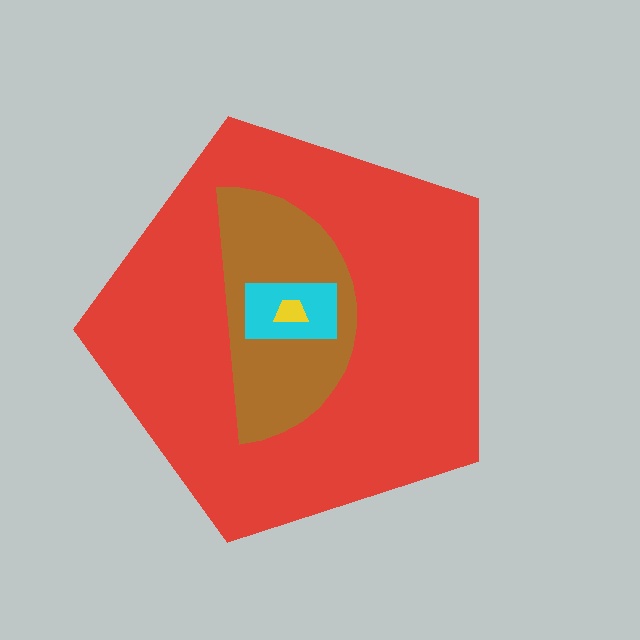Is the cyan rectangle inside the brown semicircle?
Yes.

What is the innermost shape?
The yellow trapezoid.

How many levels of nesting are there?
4.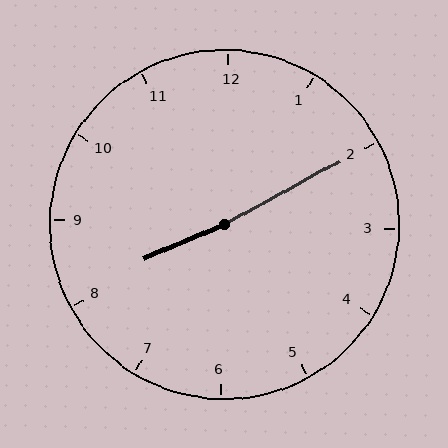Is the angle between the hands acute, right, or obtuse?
It is obtuse.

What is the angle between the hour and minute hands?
Approximately 175 degrees.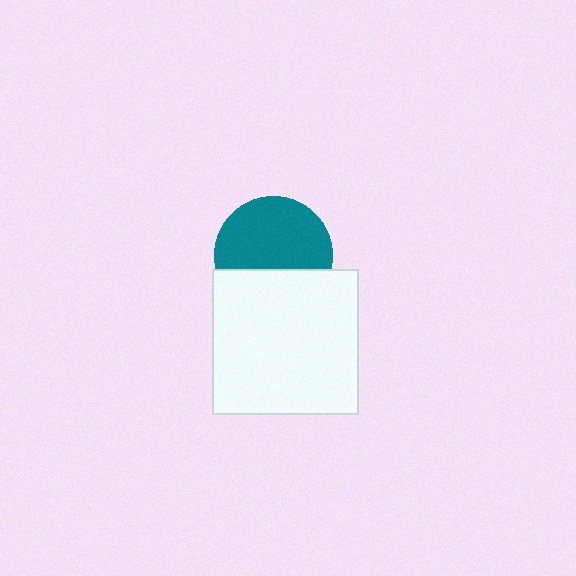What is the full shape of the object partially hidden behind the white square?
The partially hidden object is a teal circle.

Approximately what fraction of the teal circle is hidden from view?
Roughly 35% of the teal circle is hidden behind the white square.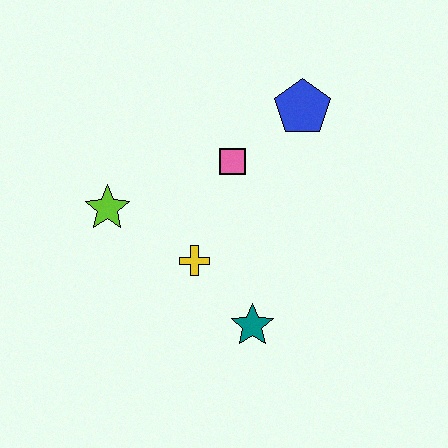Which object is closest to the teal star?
The yellow cross is closest to the teal star.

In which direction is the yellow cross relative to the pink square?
The yellow cross is below the pink square.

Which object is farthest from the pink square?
The teal star is farthest from the pink square.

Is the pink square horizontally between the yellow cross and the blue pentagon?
Yes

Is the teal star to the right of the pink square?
Yes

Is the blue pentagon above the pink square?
Yes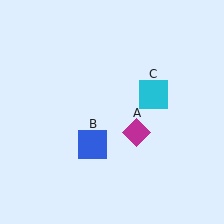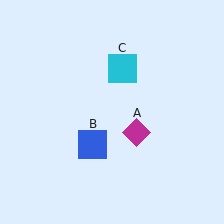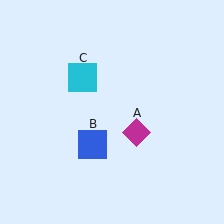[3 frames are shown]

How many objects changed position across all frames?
1 object changed position: cyan square (object C).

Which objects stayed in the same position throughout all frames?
Magenta diamond (object A) and blue square (object B) remained stationary.